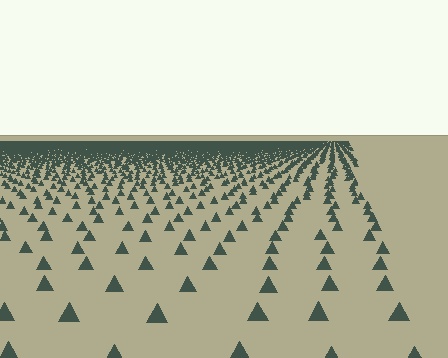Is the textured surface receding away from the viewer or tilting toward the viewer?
The surface is receding away from the viewer. Texture elements get smaller and denser toward the top.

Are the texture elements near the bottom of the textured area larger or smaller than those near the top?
Larger. Near the bottom, elements are closer to the viewer and appear at a bigger on-screen size.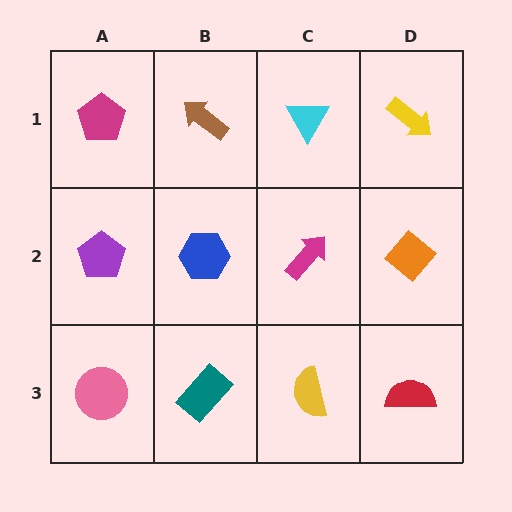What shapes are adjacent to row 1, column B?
A blue hexagon (row 2, column B), a magenta pentagon (row 1, column A), a cyan triangle (row 1, column C).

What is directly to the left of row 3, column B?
A pink circle.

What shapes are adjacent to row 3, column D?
An orange diamond (row 2, column D), a yellow semicircle (row 3, column C).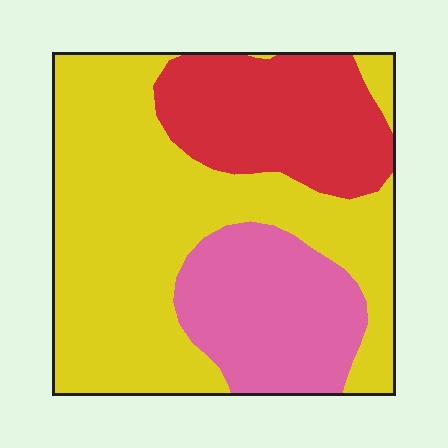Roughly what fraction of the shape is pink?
Pink takes up about one fifth (1/5) of the shape.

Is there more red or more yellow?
Yellow.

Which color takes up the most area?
Yellow, at roughly 55%.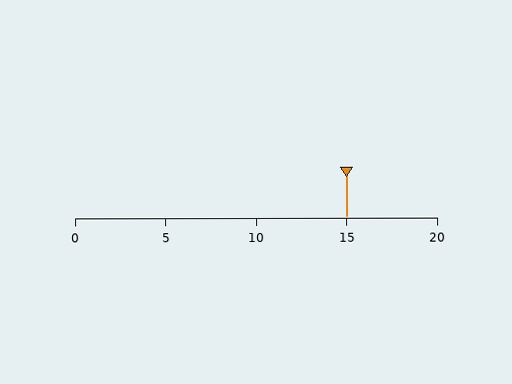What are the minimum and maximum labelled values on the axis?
The axis runs from 0 to 20.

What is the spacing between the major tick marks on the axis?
The major ticks are spaced 5 apart.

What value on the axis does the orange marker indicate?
The marker indicates approximately 15.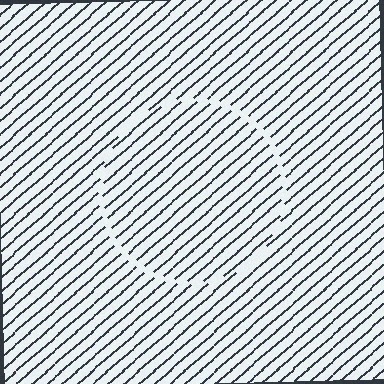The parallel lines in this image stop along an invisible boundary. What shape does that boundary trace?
An illusory circle. The interior of the shape contains the same grating, shifted by half a period — the contour is defined by the phase discontinuity where line-ends from the inner and outer gratings abut.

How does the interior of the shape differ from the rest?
The interior of the shape contains the same grating, shifted by half a period — the contour is defined by the phase discontinuity where line-ends from the inner and outer gratings abut.